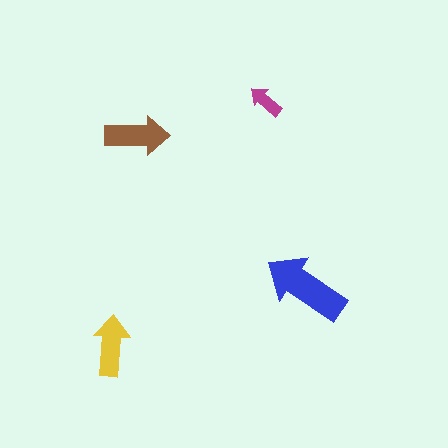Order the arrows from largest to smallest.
the blue one, the brown one, the yellow one, the magenta one.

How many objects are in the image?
There are 4 objects in the image.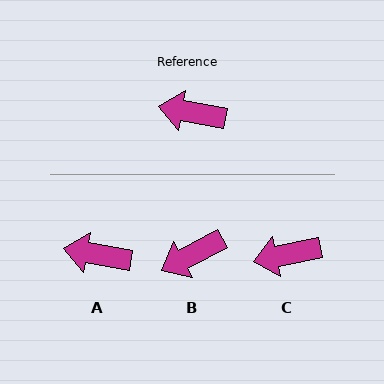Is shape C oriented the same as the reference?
No, it is off by about 22 degrees.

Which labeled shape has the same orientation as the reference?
A.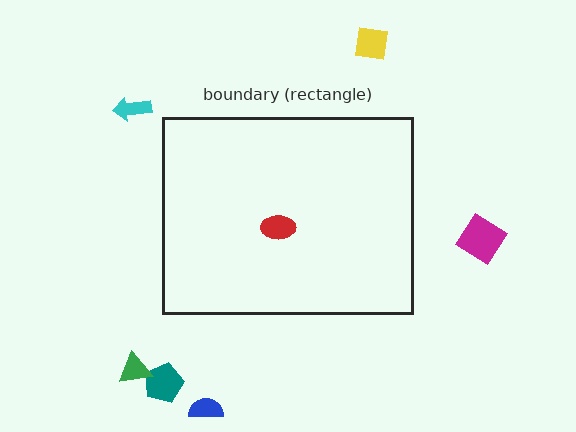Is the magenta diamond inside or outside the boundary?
Outside.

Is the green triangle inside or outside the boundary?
Outside.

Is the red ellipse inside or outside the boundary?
Inside.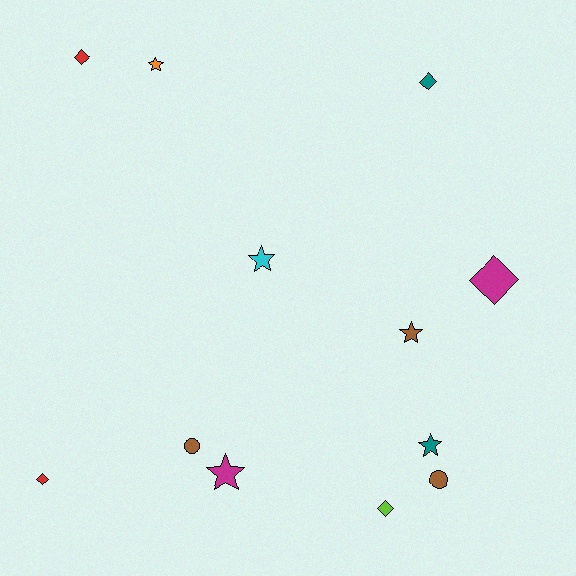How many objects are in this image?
There are 12 objects.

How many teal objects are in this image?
There are 2 teal objects.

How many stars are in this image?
There are 5 stars.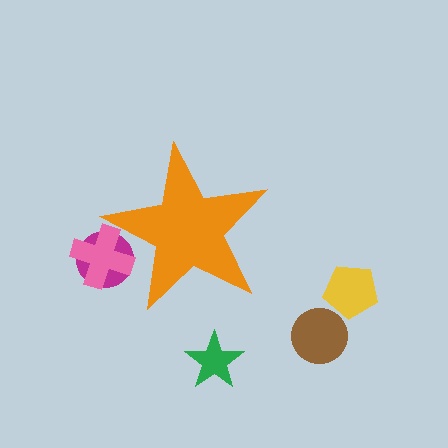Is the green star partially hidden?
No, the green star is fully visible.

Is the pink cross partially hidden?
Yes, the pink cross is partially hidden behind the orange star.